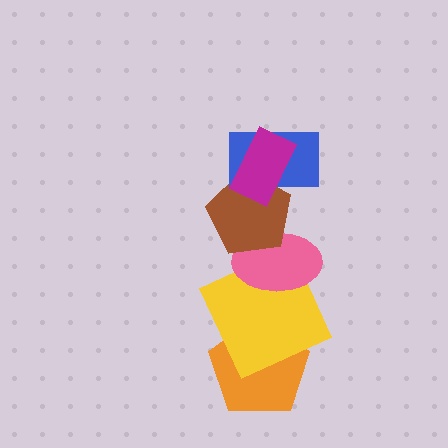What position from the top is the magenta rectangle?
The magenta rectangle is 1st from the top.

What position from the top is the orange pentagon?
The orange pentagon is 6th from the top.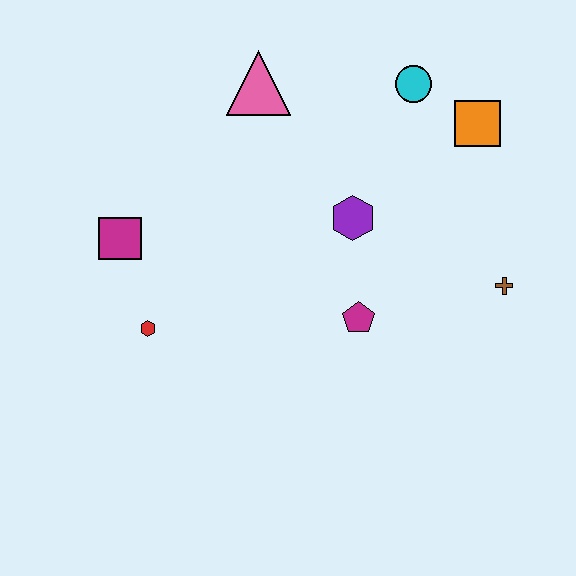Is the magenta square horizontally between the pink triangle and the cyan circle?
No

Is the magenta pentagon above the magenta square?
No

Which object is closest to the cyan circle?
The orange square is closest to the cyan circle.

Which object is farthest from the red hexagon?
The orange square is farthest from the red hexagon.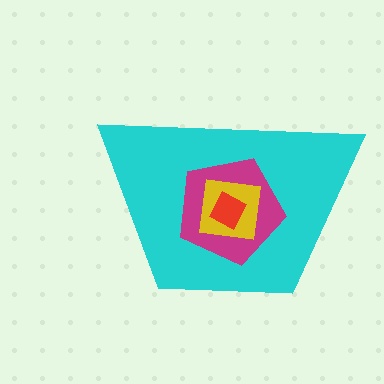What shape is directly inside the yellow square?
The red diamond.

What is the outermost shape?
The cyan trapezoid.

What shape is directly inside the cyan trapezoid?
The magenta pentagon.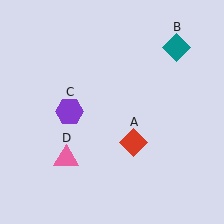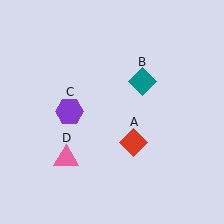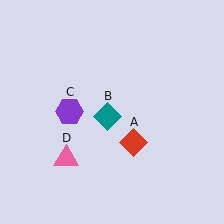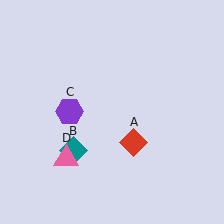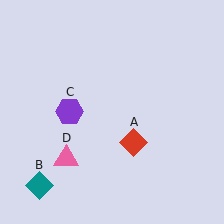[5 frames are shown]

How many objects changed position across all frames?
1 object changed position: teal diamond (object B).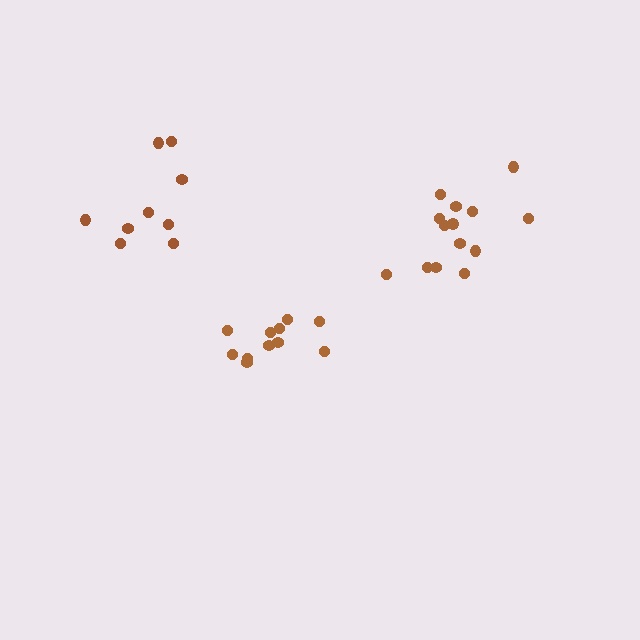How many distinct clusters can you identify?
There are 3 distinct clusters.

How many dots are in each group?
Group 1: 11 dots, Group 2: 9 dots, Group 3: 14 dots (34 total).